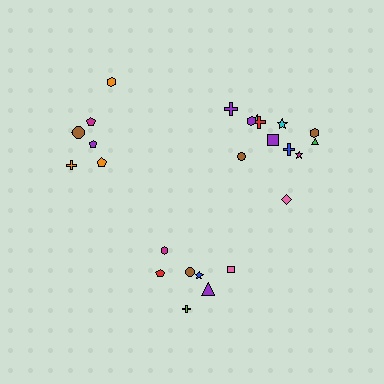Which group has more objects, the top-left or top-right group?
The top-right group.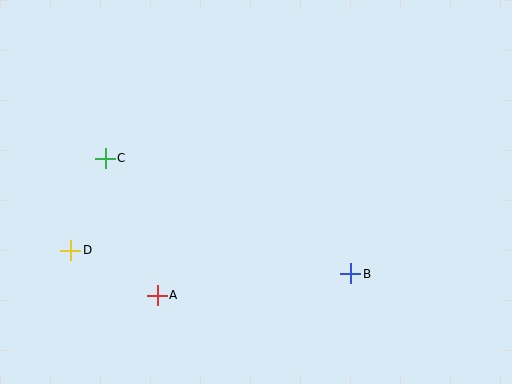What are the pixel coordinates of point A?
Point A is at (157, 295).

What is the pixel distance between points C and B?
The distance between C and B is 271 pixels.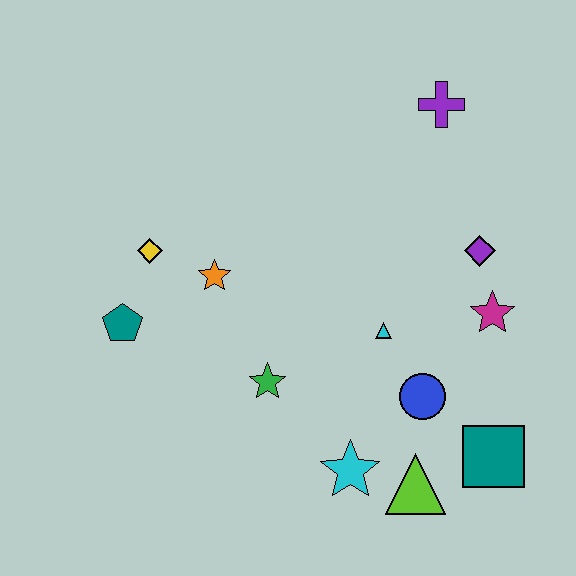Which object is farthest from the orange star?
The teal square is farthest from the orange star.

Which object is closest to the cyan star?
The lime triangle is closest to the cyan star.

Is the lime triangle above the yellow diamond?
No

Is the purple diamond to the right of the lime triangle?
Yes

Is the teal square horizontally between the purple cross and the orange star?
No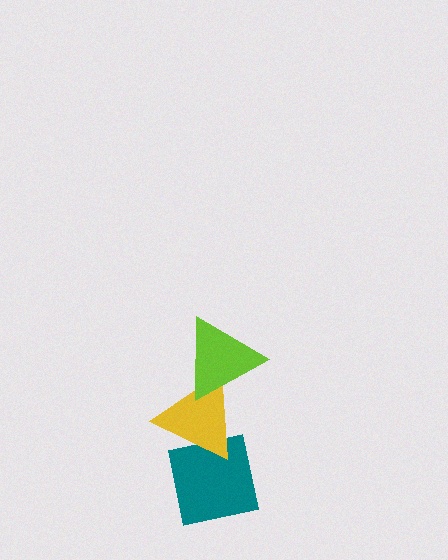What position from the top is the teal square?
The teal square is 3rd from the top.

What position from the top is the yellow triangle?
The yellow triangle is 2nd from the top.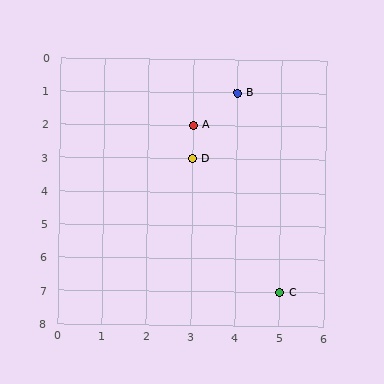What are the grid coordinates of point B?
Point B is at grid coordinates (4, 1).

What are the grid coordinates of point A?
Point A is at grid coordinates (3, 2).